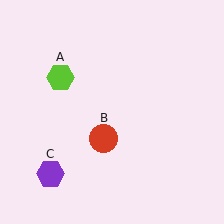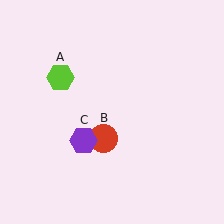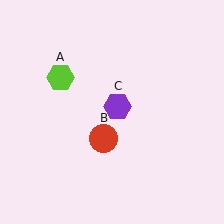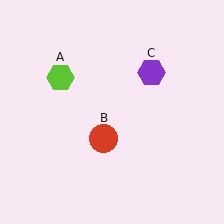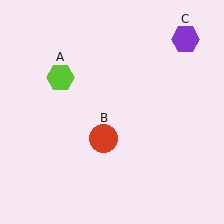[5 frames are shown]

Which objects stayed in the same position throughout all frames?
Lime hexagon (object A) and red circle (object B) remained stationary.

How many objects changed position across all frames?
1 object changed position: purple hexagon (object C).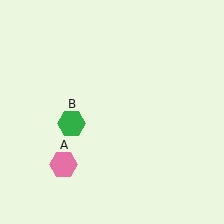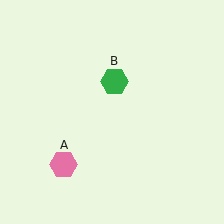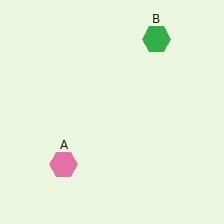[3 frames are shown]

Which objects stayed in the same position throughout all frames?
Pink hexagon (object A) remained stationary.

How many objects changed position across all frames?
1 object changed position: green hexagon (object B).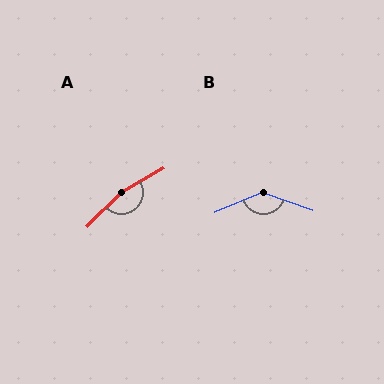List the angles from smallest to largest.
B (138°), A (165°).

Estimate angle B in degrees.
Approximately 138 degrees.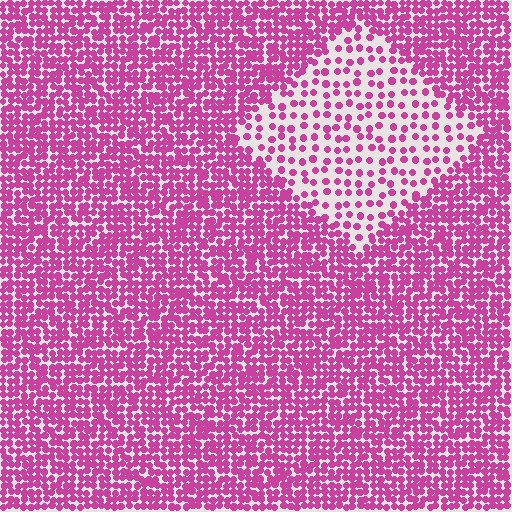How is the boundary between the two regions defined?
The boundary is defined by a change in element density (approximately 2.5x ratio). All elements are the same color, size, and shape.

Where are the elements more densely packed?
The elements are more densely packed outside the diamond boundary.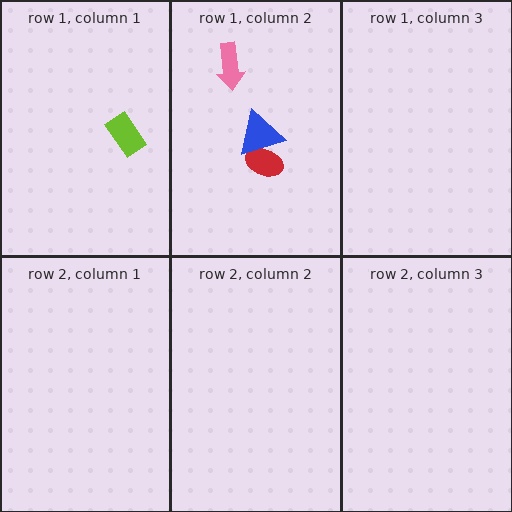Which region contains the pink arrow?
The row 1, column 2 region.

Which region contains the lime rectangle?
The row 1, column 1 region.